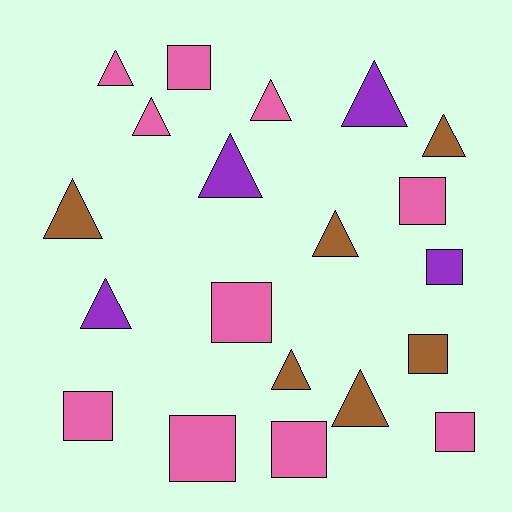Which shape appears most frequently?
Triangle, with 11 objects.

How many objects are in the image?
There are 20 objects.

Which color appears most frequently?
Pink, with 10 objects.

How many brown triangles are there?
There are 5 brown triangles.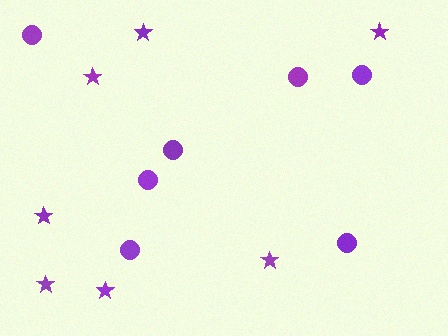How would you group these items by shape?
There are 2 groups: one group of stars (7) and one group of circles (7).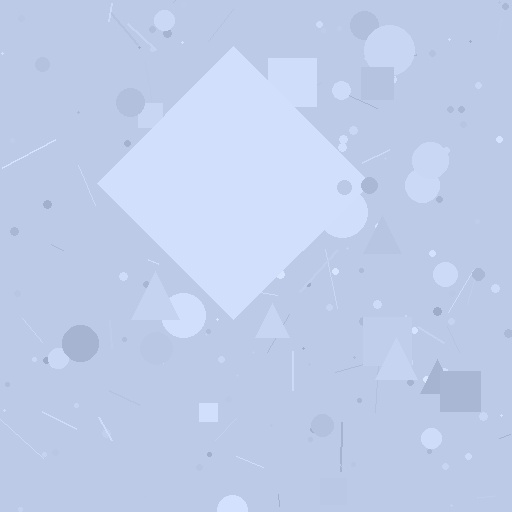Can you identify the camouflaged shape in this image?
The camouflaged shape is a diamond.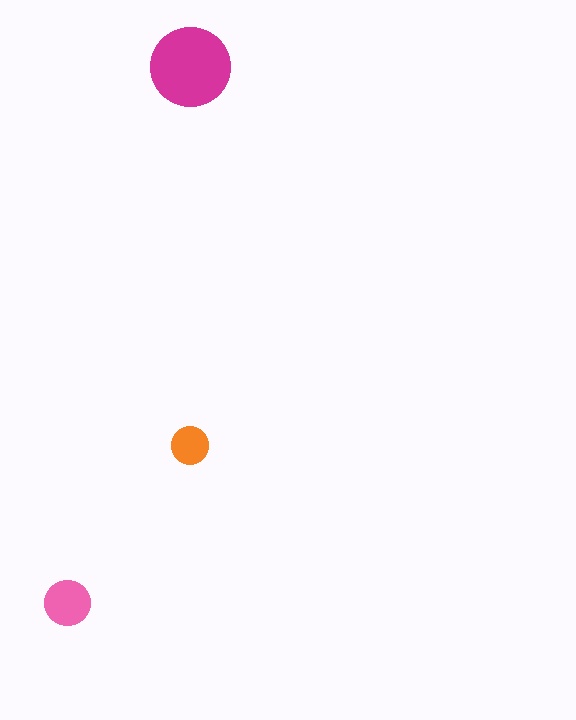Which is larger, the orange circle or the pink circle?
The pink one.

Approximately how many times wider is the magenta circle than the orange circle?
About 2 times wider.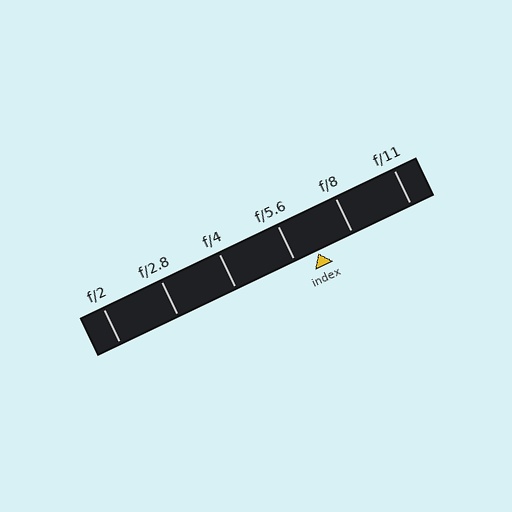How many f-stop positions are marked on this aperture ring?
There are 6 f-stop positions marked.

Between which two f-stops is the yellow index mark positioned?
The index mark is between f/5.6 and f/8.